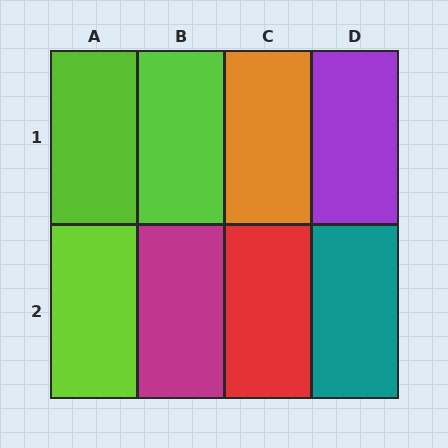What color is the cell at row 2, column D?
Teal.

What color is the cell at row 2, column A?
Lime.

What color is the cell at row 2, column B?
Magenta.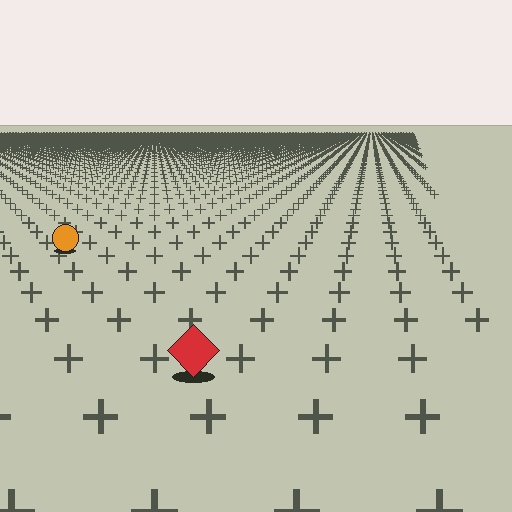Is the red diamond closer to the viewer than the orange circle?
Yes. The red diamond is closer — you can tell from the texture gradient: the ground texture is coarser near it.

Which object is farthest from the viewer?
The orange circle is farthest from the viewer. It appears smaller and the ground texture around it is denser.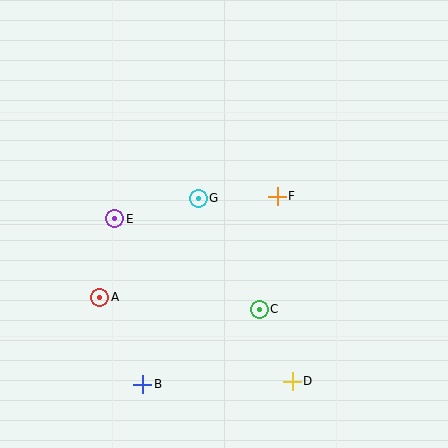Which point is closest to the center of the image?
Point G at (198, 198) is closest to the center.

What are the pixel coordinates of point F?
Point F is at (277, 196).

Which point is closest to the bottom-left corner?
Point B is closest to the bottom-left corner.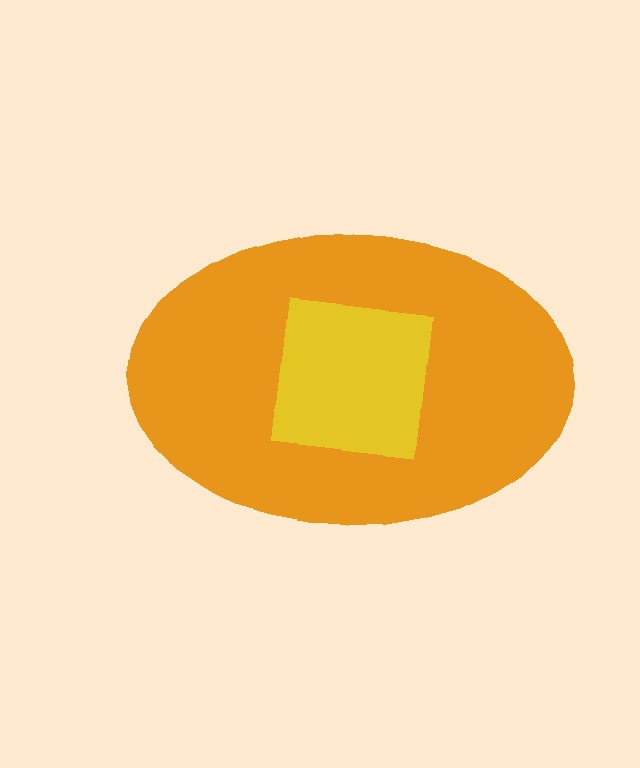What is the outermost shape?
The orange ellipse.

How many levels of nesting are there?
2.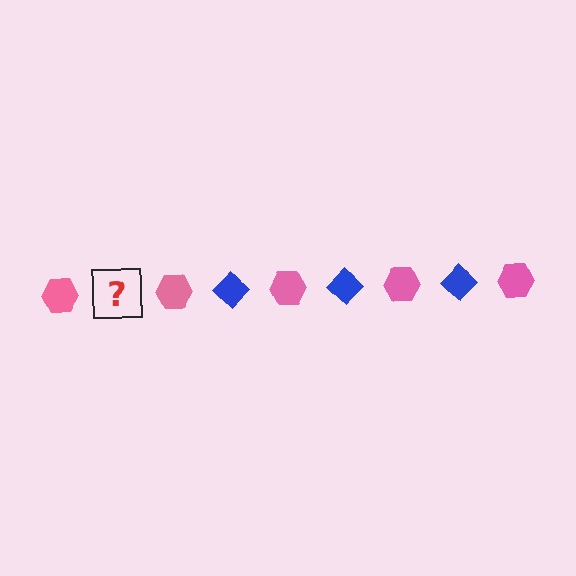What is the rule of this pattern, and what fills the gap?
The rule is that the pattern alternates between pink hexagon and blue diamond. The gap should be filled with a blue diamond.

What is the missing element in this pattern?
The missing element is a blue diamond.